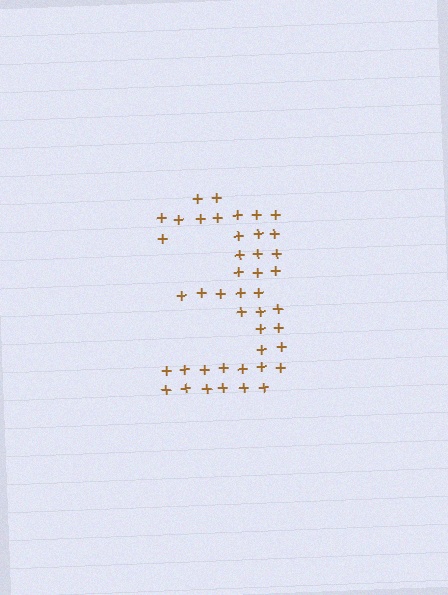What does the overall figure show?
The overall figure shows the digit 3.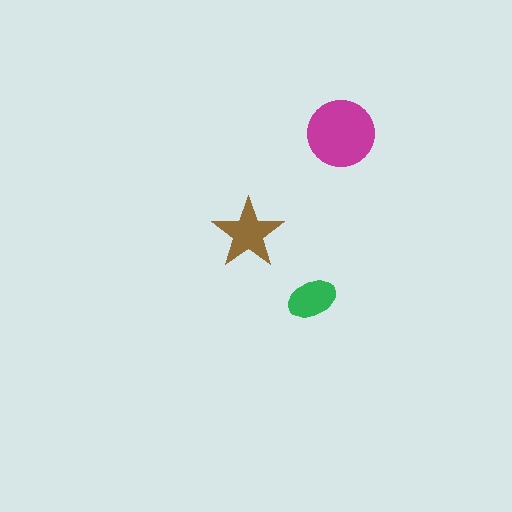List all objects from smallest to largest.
The green ellipse, the brown star, the magenta circle.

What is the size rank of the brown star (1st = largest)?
2nd.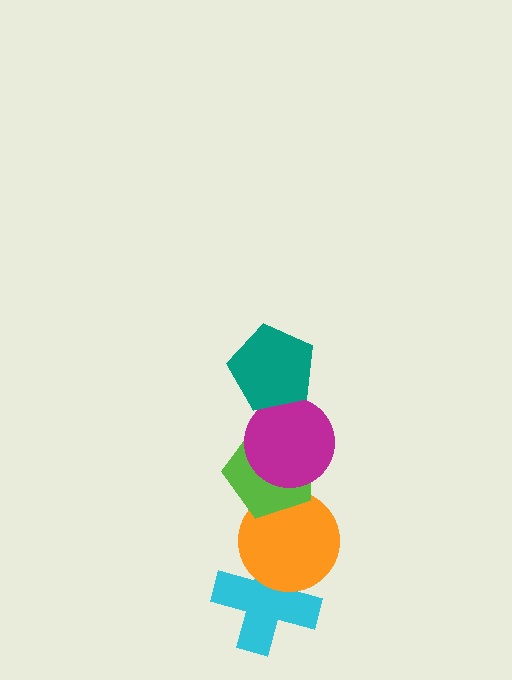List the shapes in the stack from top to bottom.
From top to bottom: the teal pentagon, the magenta circle, the lime pentagon, the orange circle, the cyan cross.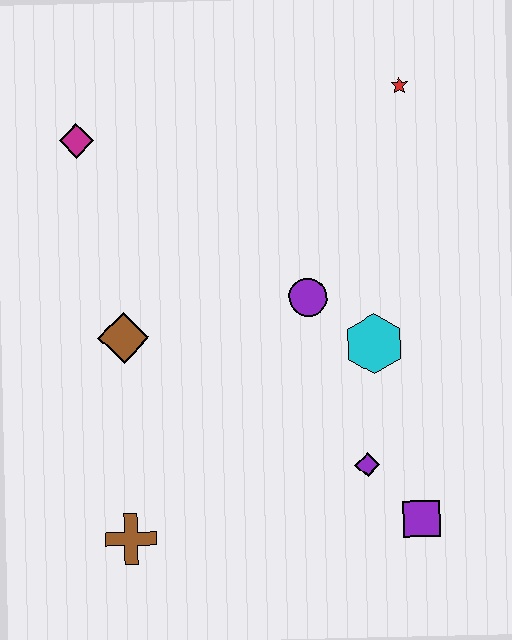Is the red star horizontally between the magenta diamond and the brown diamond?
No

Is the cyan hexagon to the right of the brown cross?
Yes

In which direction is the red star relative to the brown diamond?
The red star is to the right of the brown diamond.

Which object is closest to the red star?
The purple circle is closest to the red star.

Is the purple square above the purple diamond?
No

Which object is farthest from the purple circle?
The brown cross is farthest from the purple circle.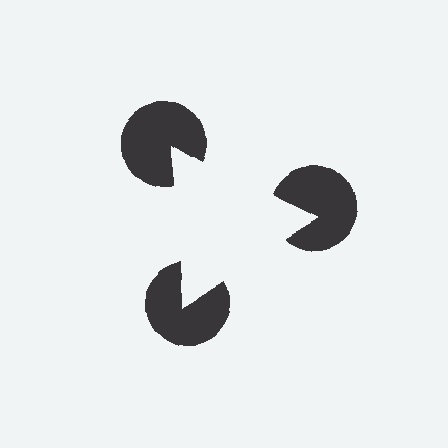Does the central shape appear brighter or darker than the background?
It typically appears slightly brighter than the background, even though no actual brightness change is drawn.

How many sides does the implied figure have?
3 sides.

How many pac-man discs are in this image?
There are 3 — one at each vertex of the illusory triangle.